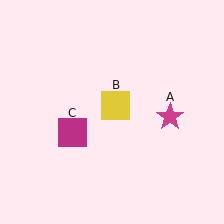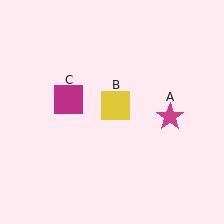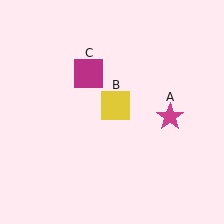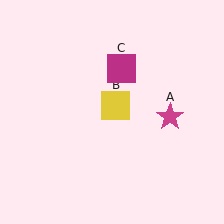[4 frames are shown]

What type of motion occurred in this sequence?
The magenta square (object C) rotated clockwise around the center of the scene.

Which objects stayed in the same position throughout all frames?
Magenta star (object A) and yellow square (object B) remained stationary.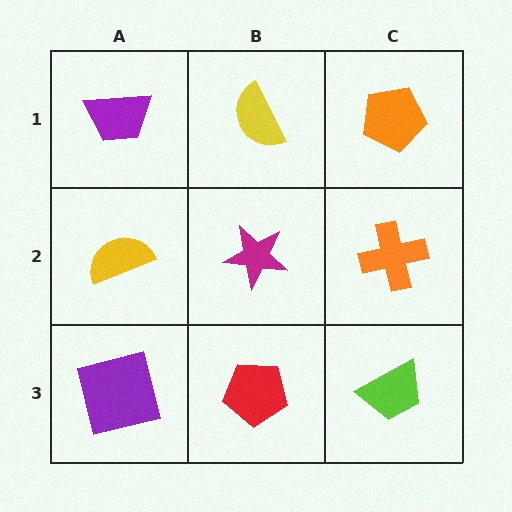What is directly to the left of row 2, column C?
A magenta star.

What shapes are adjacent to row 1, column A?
A yellow semicircle (row 2, column A), a yellow semicircle (row 1, column B).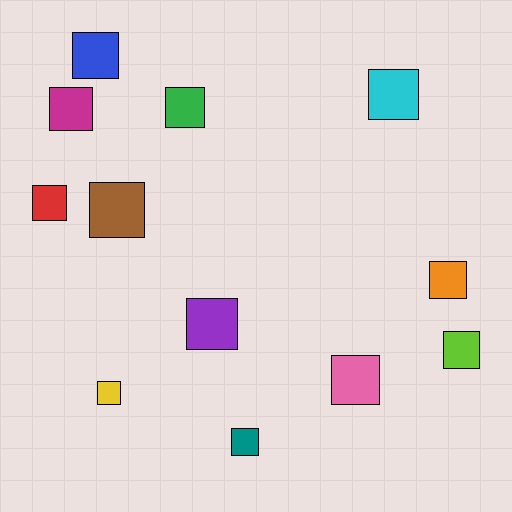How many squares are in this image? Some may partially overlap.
There are 12 squares.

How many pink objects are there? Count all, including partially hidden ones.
There is 1 pink object.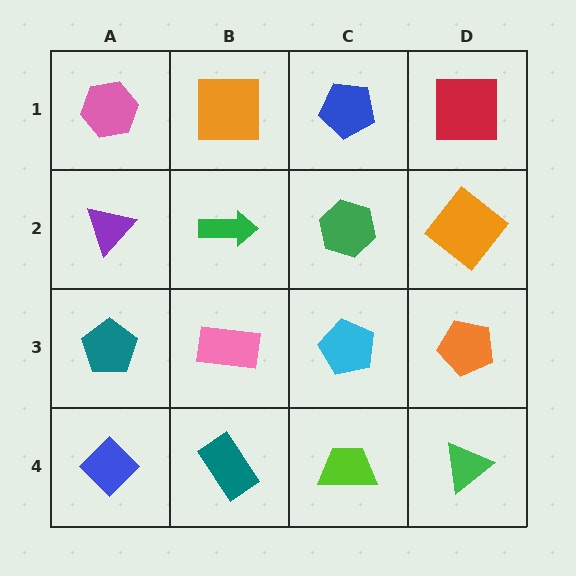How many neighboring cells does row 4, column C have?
3.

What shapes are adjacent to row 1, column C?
A green hexagon (row 2, column C), an orange square (row 1, column B), a red square (row 1, column D).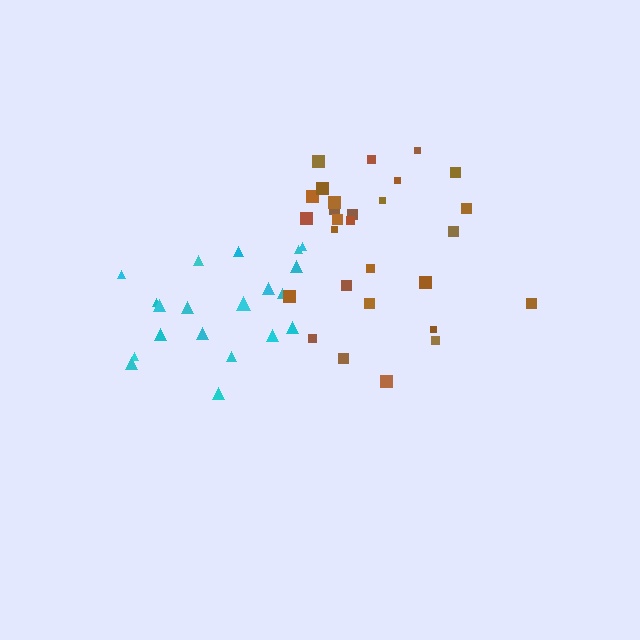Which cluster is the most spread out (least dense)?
Cyan.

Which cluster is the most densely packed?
Brown.